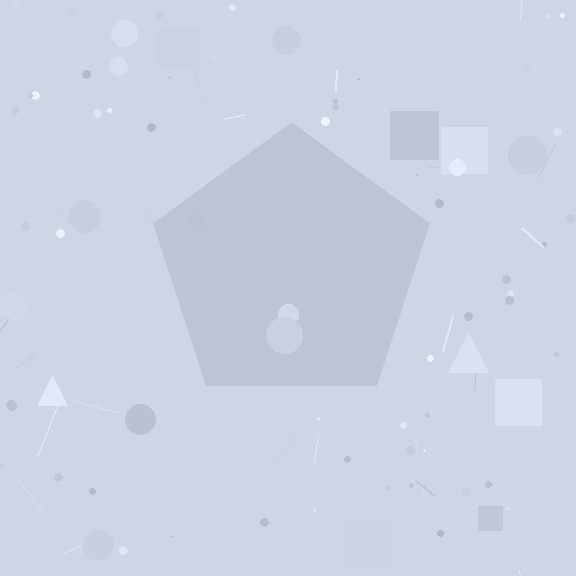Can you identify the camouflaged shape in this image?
The camouflaged shape is a pentagon.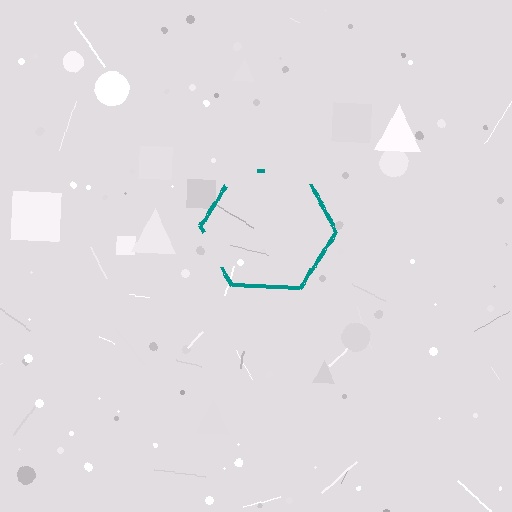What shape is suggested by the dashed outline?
The dashed outline suggests a hexagon.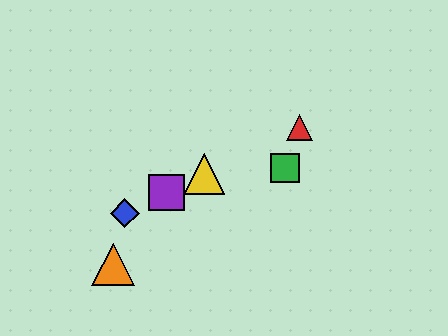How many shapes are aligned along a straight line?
4 shapes (the red triangle, the blue diamond, the yellow triangle, the purple square) are aligned along a straight line.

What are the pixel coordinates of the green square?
The green square is at (285, 168).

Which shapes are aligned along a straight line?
The red triangle, the blue diamond, the yellow triangle, the purple square are aligned along a straight line.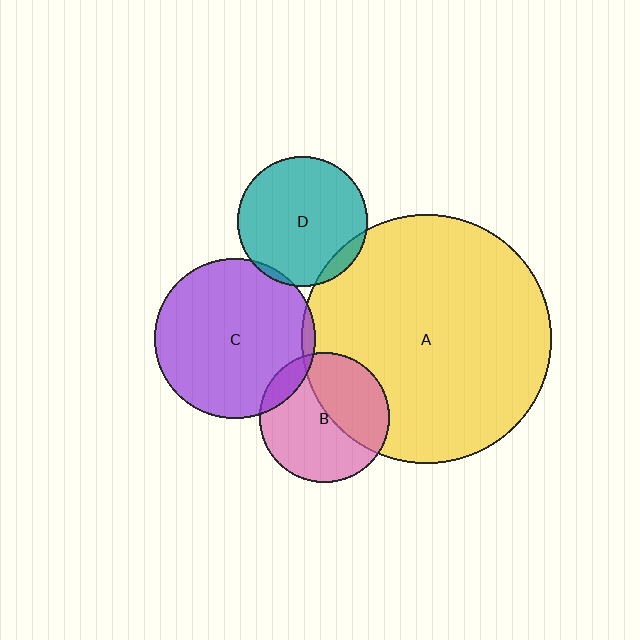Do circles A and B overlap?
Yes.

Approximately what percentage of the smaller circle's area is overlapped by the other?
Approximately 40%.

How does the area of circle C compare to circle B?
Approximately 1.5 times.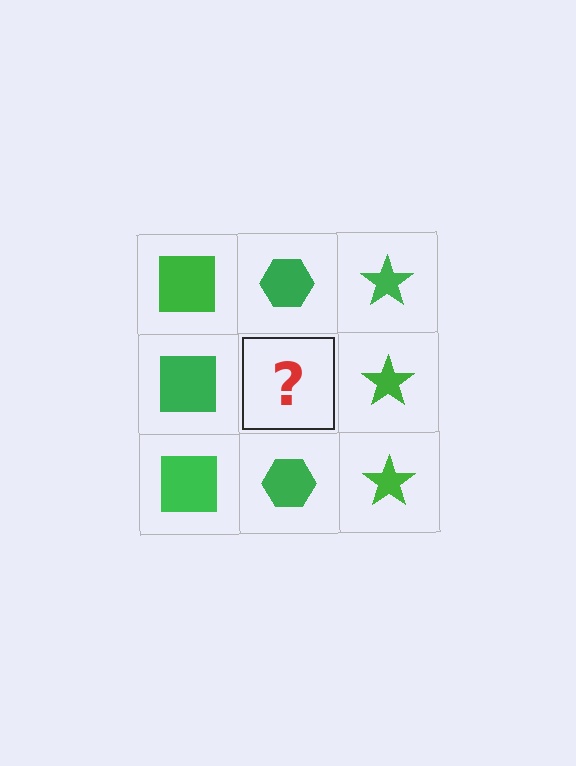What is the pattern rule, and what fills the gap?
The rule is that each column has a consistent shape. The gap should be filled with a green hexagon.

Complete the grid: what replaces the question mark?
The question mark should be replaced with a green hexagon.